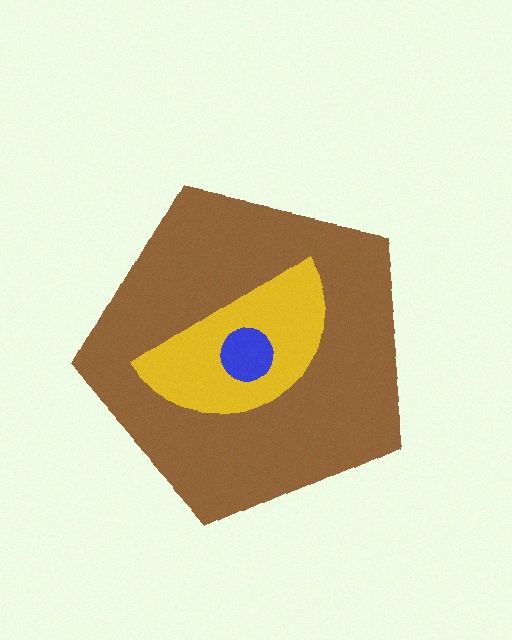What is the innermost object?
The blue circle.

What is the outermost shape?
The brown pentagon.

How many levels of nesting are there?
3.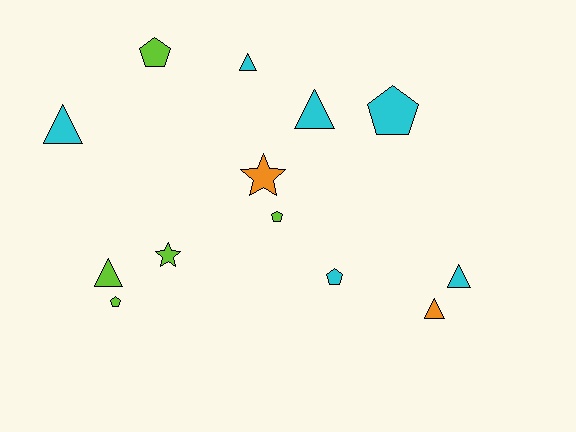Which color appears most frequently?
Cyan, with 6 objects.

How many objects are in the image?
There are 13 objects.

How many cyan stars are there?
There are no cyan stars.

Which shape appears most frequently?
Triangle, with 6 objects.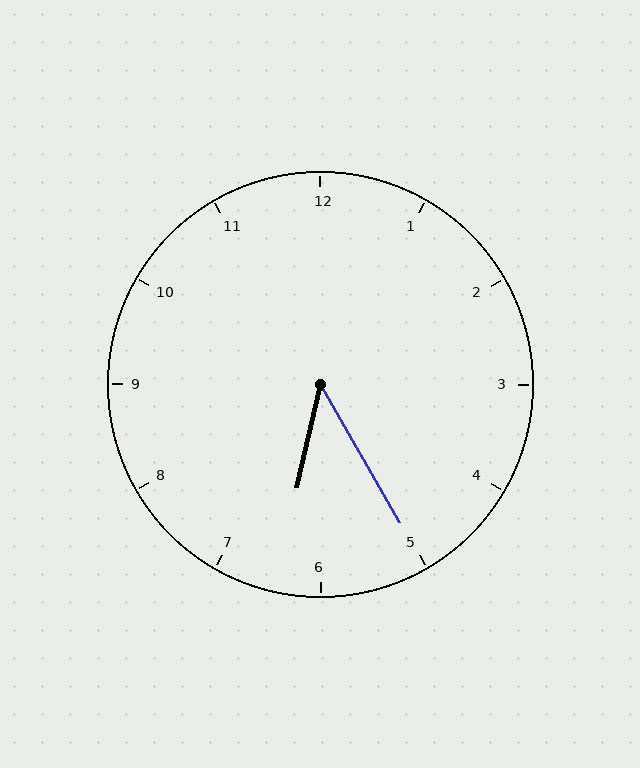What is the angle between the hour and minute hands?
Approximately 42 degrees.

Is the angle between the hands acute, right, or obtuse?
It is acute.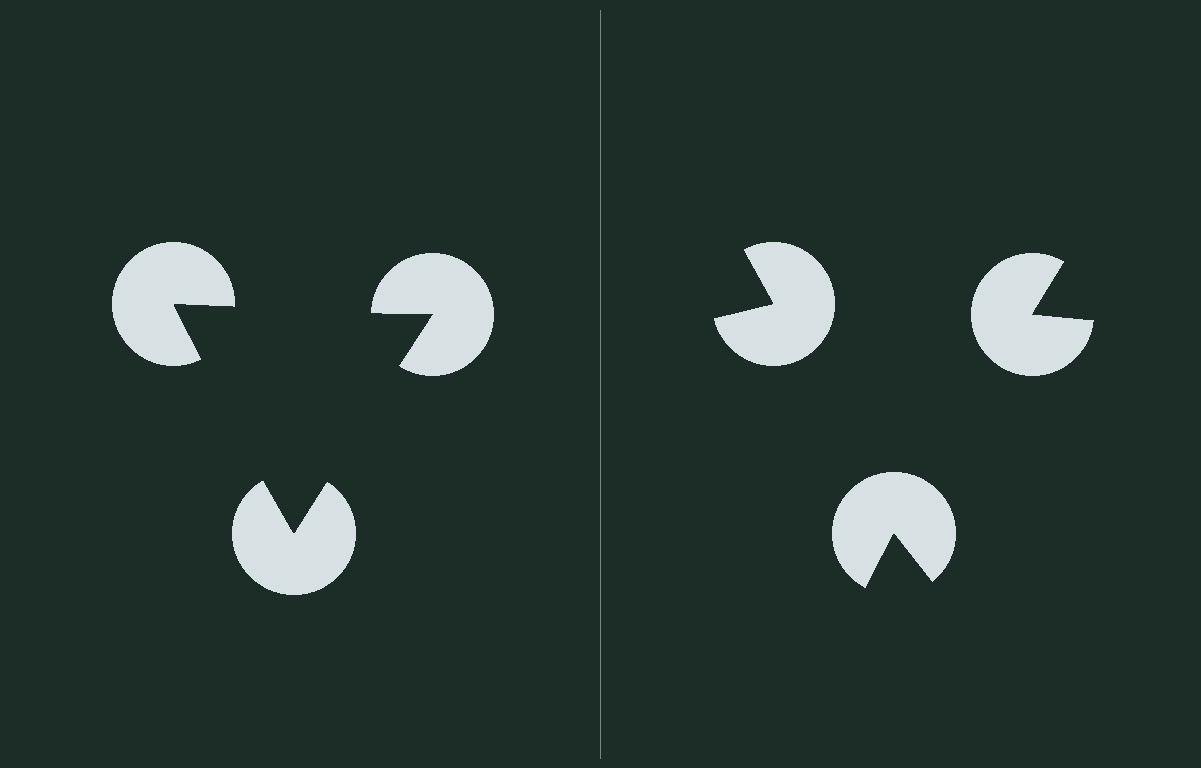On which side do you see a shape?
An illusory triangle appears on the left side. On the right side the wedge cuts are rotated, so no coherent shape forms.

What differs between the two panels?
The pac-man discs are positioned identically on both sides; only the wedge orientations differ. On the left they align to a triangle; on the right they are misaligned.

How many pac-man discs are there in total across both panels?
6 — 3 on each side.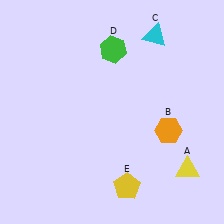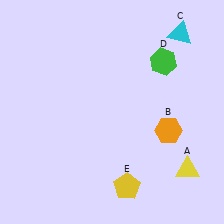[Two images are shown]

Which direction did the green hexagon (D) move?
The green hexagon (D) moved right.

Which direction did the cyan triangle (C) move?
The cyan triangle (C) moved right.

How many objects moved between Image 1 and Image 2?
2 objects moved between the two images.